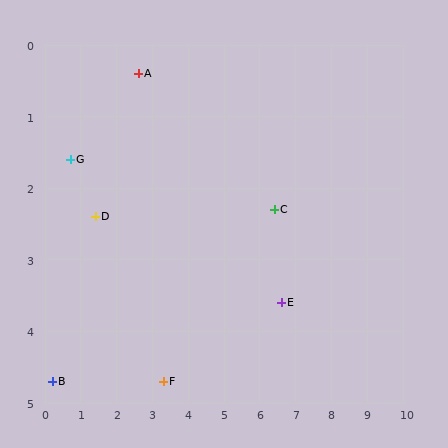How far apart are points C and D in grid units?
Points C and D are about 5.0 grid units apart.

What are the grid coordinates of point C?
Point C is at approximately (6.4, 2.3).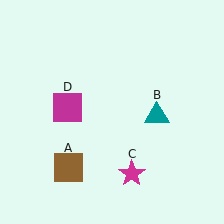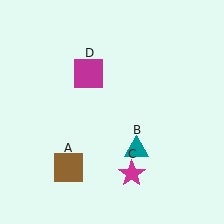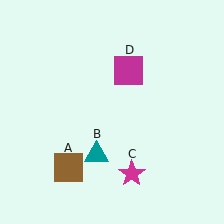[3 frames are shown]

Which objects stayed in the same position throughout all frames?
Brown square (object A) and magenta star (object C) remained stationary.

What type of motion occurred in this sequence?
The teal triangle (object B), magenta square (object D) rotated clockwise around the center of the scene.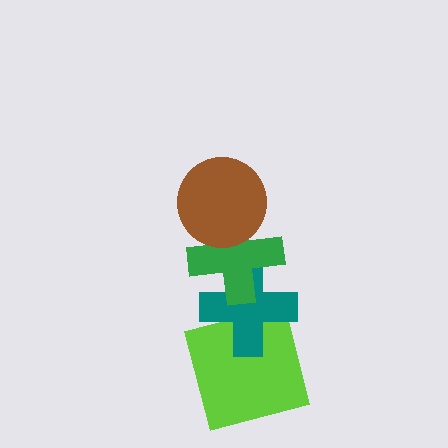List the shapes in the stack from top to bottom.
From top to bottom: the brown circle, the green cross, the teal cross, the lime square.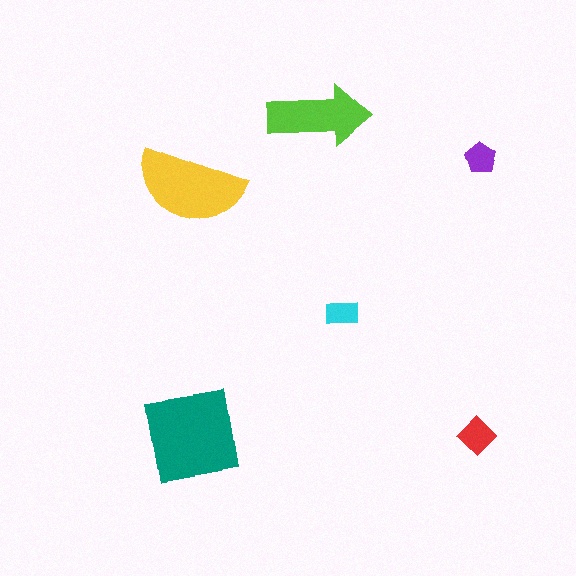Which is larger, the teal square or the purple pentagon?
The teal square.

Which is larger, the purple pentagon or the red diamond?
The red diamond.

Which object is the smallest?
The cyan rectangle.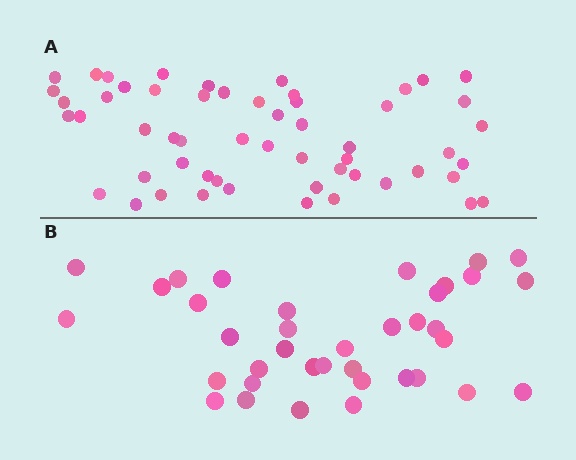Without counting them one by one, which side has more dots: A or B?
Region A (the top region) has more dots.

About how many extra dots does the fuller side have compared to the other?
Region A has approximately 20 more dots than region B.